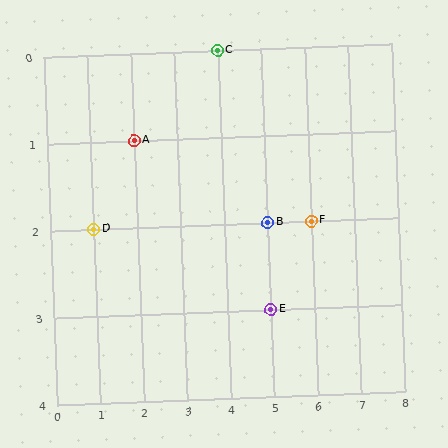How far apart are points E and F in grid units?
Points E and F are 1 column and 1 row apart (about 1.4 grid units diagonally).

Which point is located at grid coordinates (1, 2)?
Point D is at (1, 2).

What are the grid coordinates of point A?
Point A is at grid coordinates (2, 1).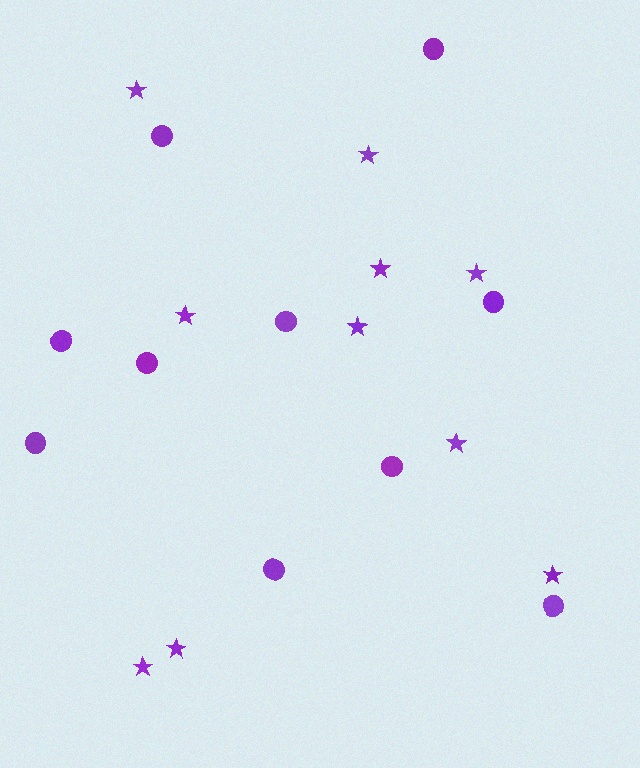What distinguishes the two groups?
There are 2 groups: one group of stars (10) and one group of circles (10).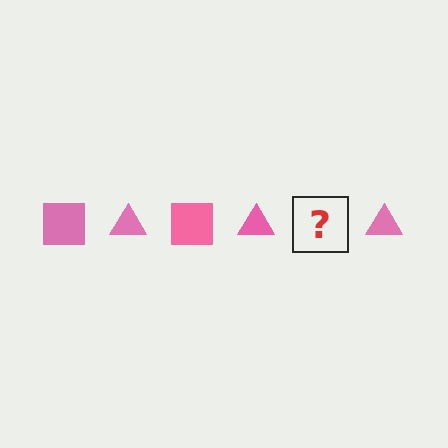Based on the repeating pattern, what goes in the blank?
The blank should be a pink square.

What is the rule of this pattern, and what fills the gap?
The rule is that the pattern cycles through square, triangle shapes in pink. The gap should be filled with a pink square.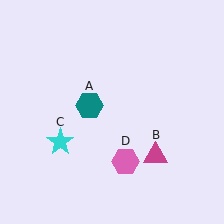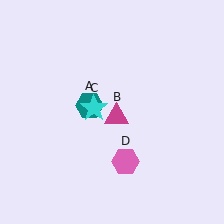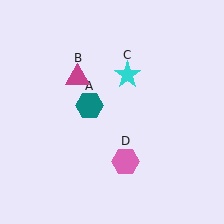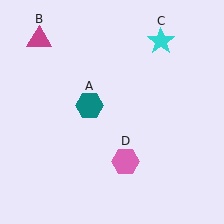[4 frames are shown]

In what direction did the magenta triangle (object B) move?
The magenta triangle (object B) moved up and to the left.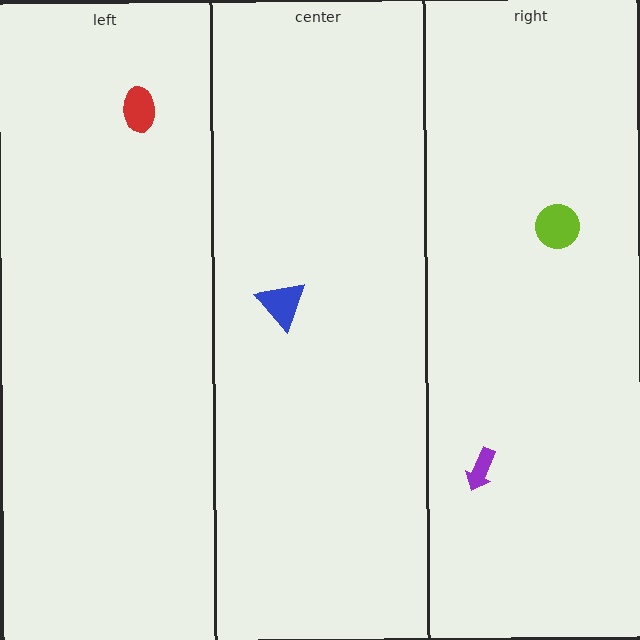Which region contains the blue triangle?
The center region.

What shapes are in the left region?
The red ellipse.